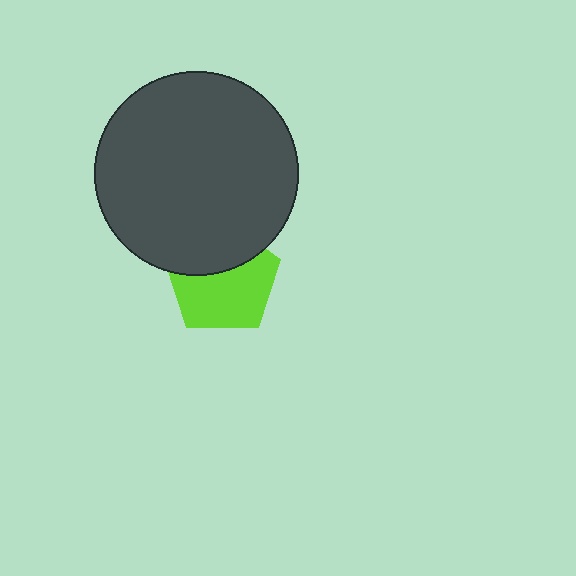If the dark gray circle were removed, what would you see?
You would see the complete lime pentagon.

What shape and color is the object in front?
The object in front is a dark gray circle.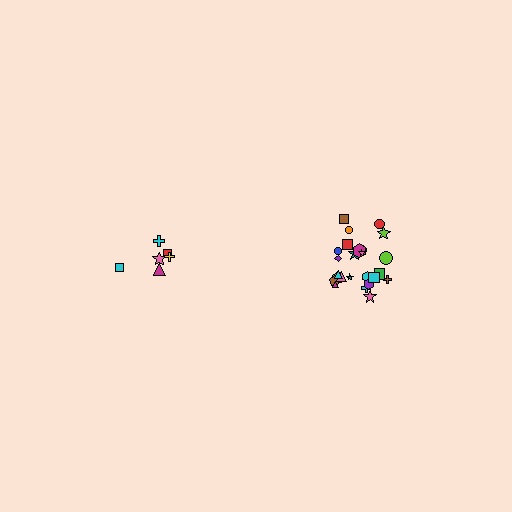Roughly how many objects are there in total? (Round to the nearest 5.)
Roughly 30 objects in total.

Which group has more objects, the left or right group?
The right group.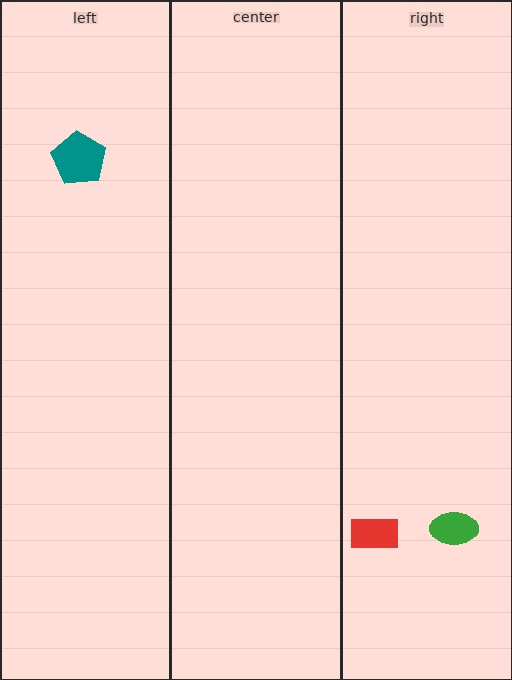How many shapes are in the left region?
1.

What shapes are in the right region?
The red rectangle, the green ellipse.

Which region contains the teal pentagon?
The left region.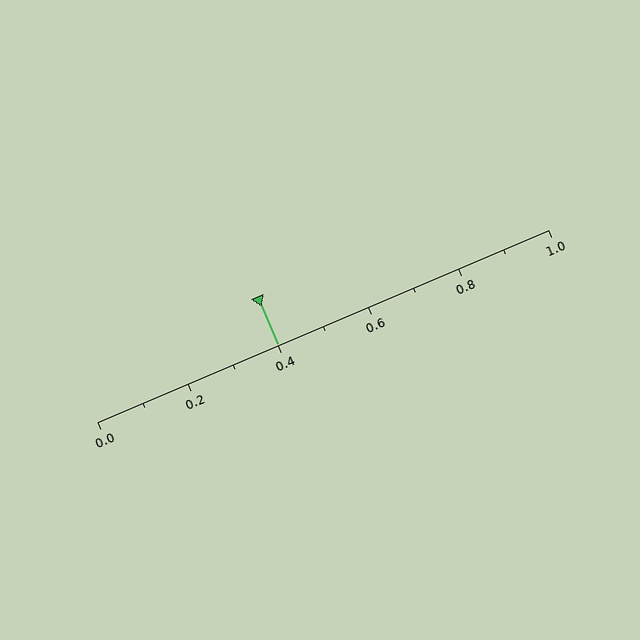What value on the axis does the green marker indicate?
The marker indicates approximately 0.4.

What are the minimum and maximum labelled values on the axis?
The axis runs from 0.0 to 1.0.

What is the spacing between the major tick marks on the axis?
The major ticks are spaced 0.2 apart.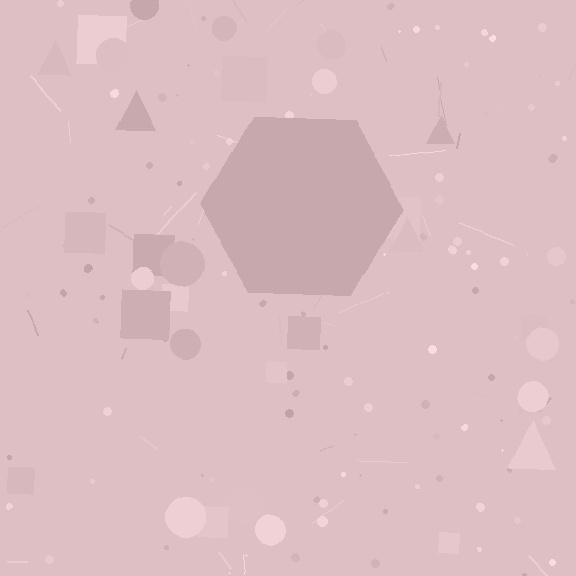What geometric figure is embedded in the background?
A hexagon is embedded in the background.